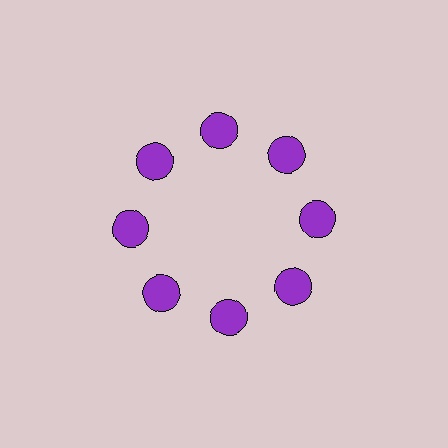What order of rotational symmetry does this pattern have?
This pattern has 8-fold rotational symmetry.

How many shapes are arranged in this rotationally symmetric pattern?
There are 8 shapes, arranged in 8 groups of 1.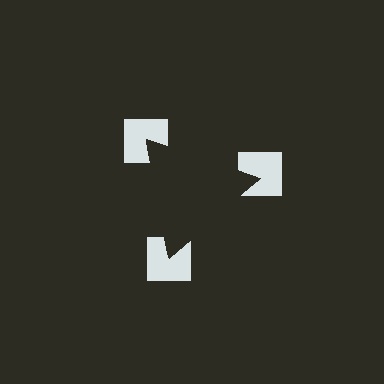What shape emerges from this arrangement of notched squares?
An illusory triangle — its edges are inferred from the aligned wedge cuts in the notched squares, not physically drawn.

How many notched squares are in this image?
There are 3 — one at each vertex of the illusory triangle.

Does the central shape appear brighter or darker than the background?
It typically appears slightly darker than the background, even though no actual brightness change is drawn.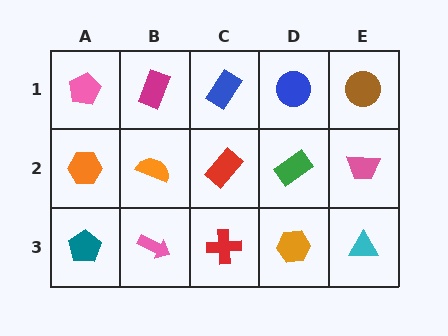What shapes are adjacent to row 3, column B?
An orange semicircle (row 2, column B), a teal pentagon (row 3, column A), a red cross (row 3, column C).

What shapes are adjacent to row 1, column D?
A green rectangle (row 2, column D), a blue rectangle (row 1, column C), a brown circle (row 1, column E).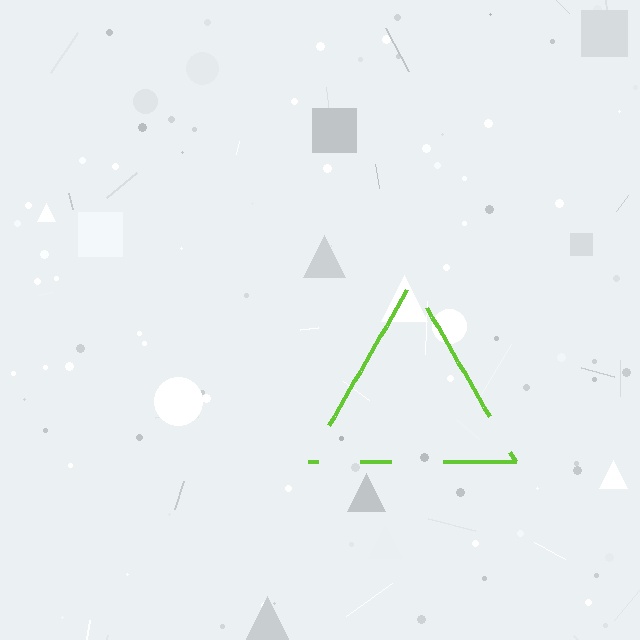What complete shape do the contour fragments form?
The contour fragments form a triangle.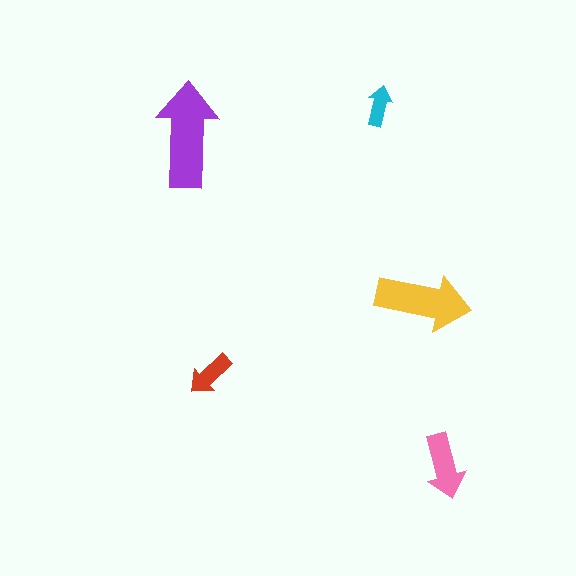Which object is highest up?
The cyan arrow is topmost.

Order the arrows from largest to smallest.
the purple one, the yellow one, the pink one, the red one, the cyan one.